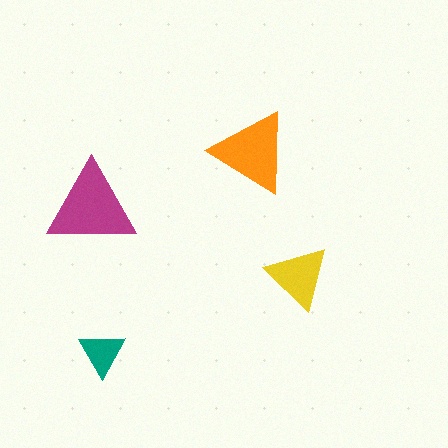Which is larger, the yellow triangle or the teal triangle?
The yellow one.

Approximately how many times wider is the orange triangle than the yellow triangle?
About 1.5 times wider.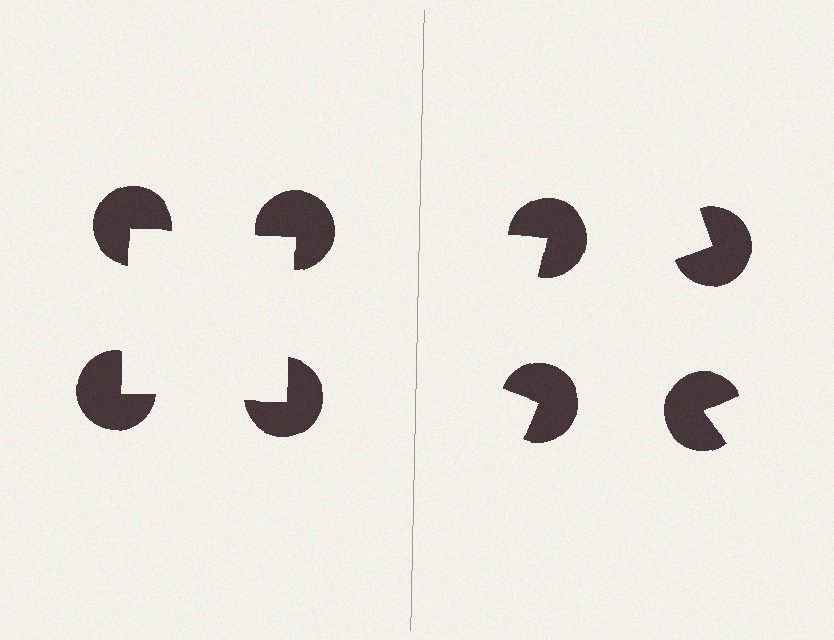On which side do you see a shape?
An illusory square appears on the left side. On the right side the wedge cuts are rotated, so no coherent shape forms.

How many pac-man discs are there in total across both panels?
8 — 4 on each side.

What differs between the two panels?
The pac-man discs are positioned identically on both sides; only the wedge orientations differ. On the left they align to a square; on the right they are misaligned.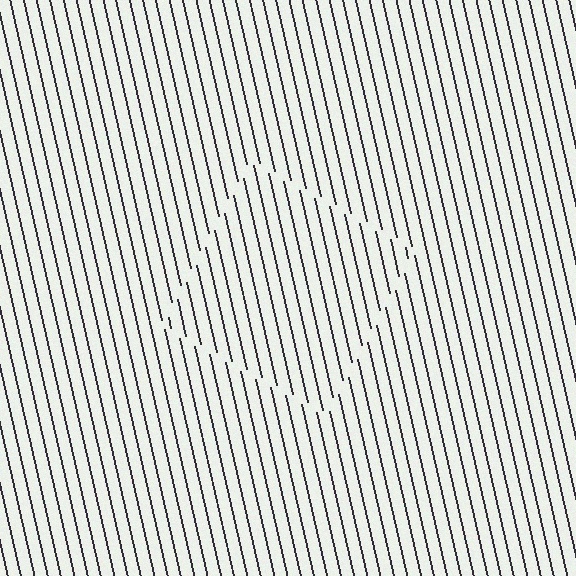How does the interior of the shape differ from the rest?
The interior of the shape contains the same grating, shifted by half a period — the contour is defined by the phase discontinuity where line-ends from the inner and outer gratings abut.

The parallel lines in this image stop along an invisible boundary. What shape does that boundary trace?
An illusory square. The interior of the shape contains the same grating, shifted by half a period — the contour is defined by the phase discontinuity where line-ends from the inner and outer gratings abut.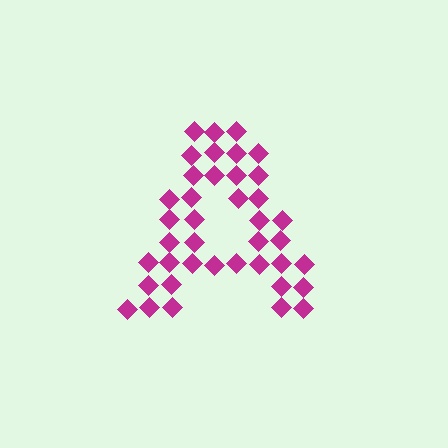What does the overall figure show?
The overall figure shows the letter A.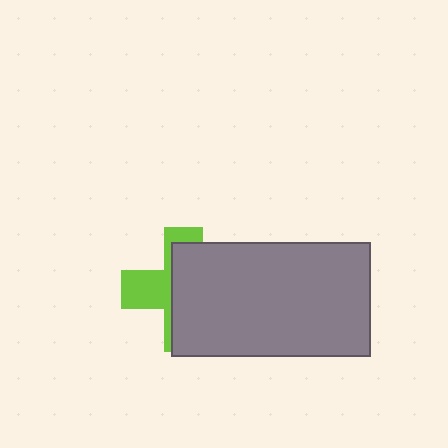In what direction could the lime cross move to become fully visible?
The lime cross could move left. That would shift it out from behind the gray rectangle entirely.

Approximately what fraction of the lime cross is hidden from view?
Roughly 62% of the lime cross is hidden behind the gray rectangle.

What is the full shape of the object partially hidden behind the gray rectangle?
The partially hidden object is a lime cross.